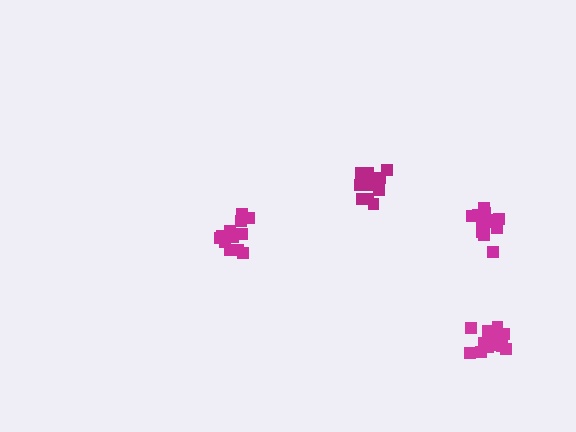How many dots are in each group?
Group 1: 13 dots, Group 2: 11 dots, Group 3: 12 dots, Group 4: 12 dots (48 total).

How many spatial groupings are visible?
There are 4 spatial groupings.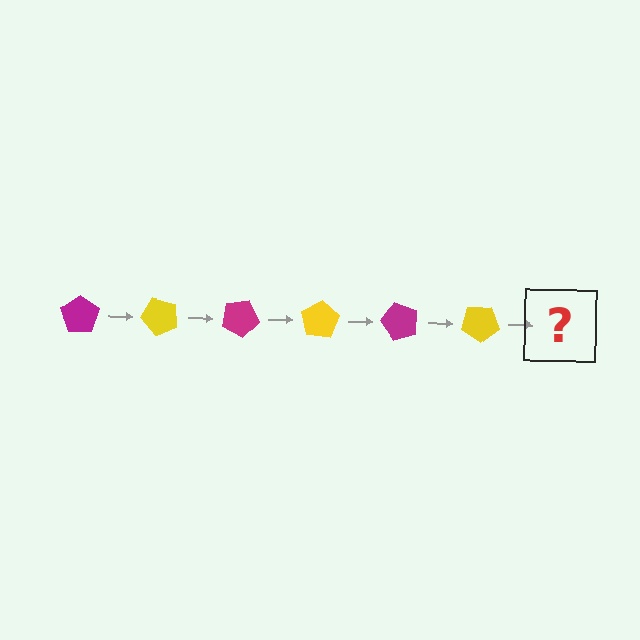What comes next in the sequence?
The next element should be a magenta pentagon, rotated 300 degrees from the start.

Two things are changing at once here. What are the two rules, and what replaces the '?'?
The two rules are that it rotates 50 degrees each step and the color cycles through magenta and yellow. The '?' should be a magenta pentagon, rotated 300 degrees from the start.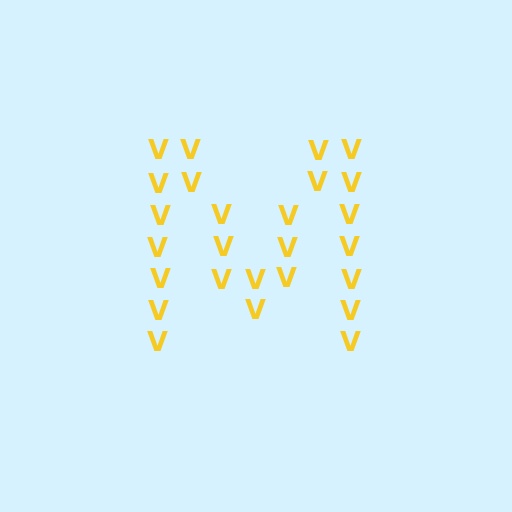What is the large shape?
The large shape is the letter M.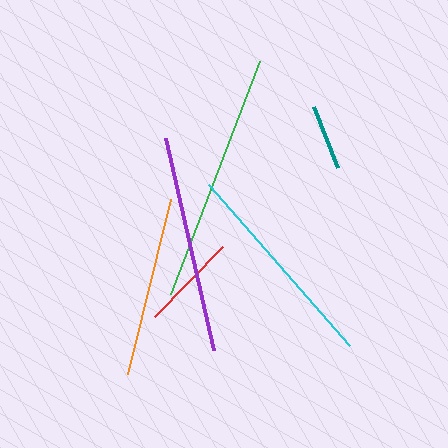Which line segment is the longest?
The green line is the longest at approximately 249 pixels.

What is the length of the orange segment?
The orange segment is approximately 179 pixels long.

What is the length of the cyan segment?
The cyan segment is approximately 214 pixels long.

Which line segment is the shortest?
The teal line is the shortest at approximately 66 pixels.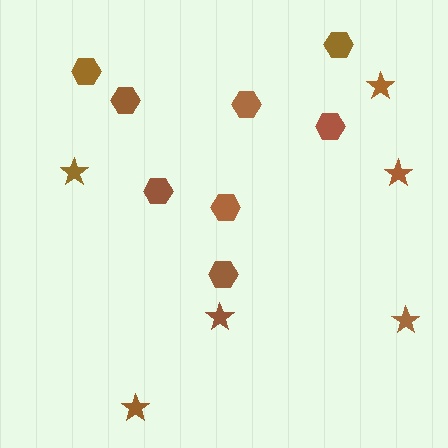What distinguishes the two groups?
There are 2 groups: one group of hexagons (8) and one group of stars (6).